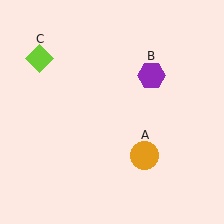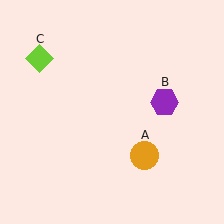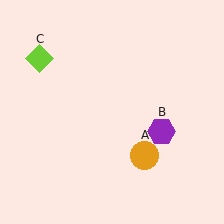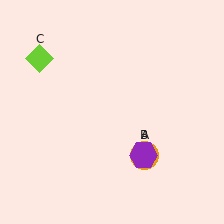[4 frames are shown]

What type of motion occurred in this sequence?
The purple hexagon (object B) rotated clockwise around the center of the scene.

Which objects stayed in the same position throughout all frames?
Orange circle (object A) and lime diamond (object C) remained stationary.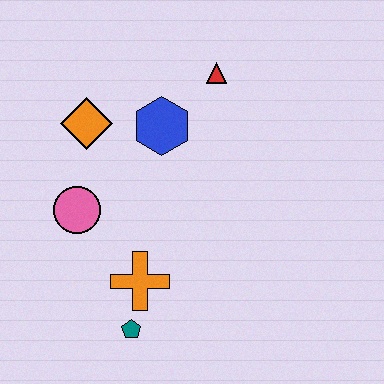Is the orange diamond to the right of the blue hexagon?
No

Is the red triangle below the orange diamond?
No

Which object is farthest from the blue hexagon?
The teal pentagon is farthest from the blue hexagon.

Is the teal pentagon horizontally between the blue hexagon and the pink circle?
Yes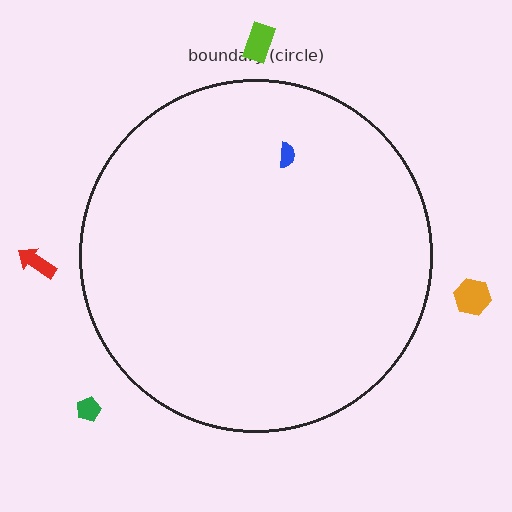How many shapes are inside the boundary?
1 inside, 4 outside.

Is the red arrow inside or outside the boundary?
Outside.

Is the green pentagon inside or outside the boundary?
Outside.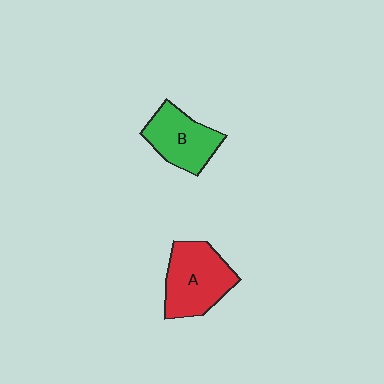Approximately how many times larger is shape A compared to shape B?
Approximately 1.2 times.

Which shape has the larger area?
Shape A (red).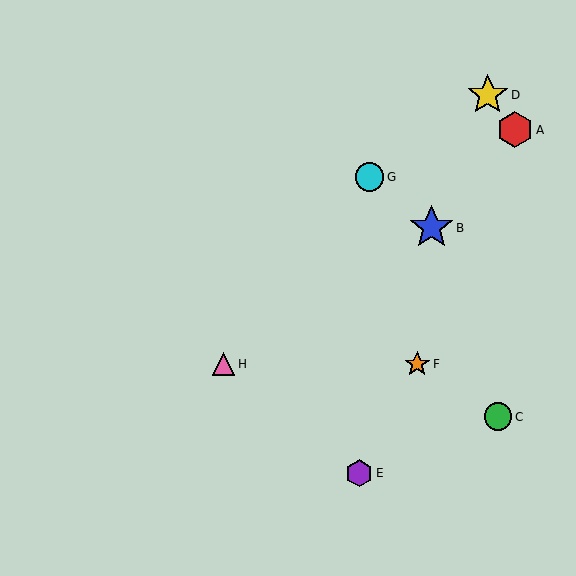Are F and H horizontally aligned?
Yes, both are at y≈364.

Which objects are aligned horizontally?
Objects F, H are aligned horizontally.